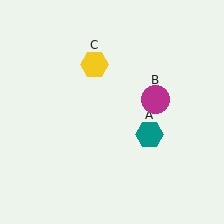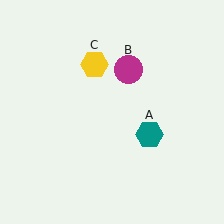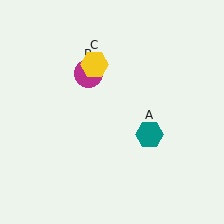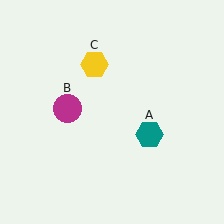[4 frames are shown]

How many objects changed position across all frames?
1 object changed position: magenta circle (object B).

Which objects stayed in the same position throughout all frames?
Teal hexagon (object A) and yellow hexagon (object C) remained stationary.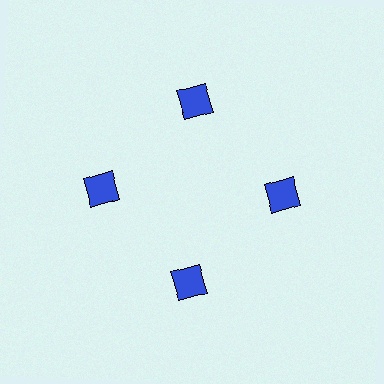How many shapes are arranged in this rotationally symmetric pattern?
There are 4 shapes, arranged in 4 groups of 1.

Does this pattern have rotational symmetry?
Yes, this pattern has 4-fold rotational symmetry. It looks the same after rotating 90 degrees around the center.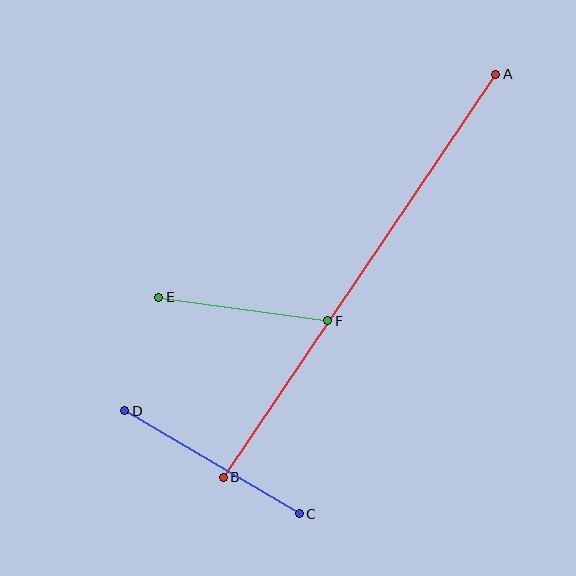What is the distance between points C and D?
The distance is approximately 202 pixels.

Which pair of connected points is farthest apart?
Points A and B are farthest apart.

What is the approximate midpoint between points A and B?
The midpoint is at approximately (359, 276) pixels.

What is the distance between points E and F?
The distance is approximately 171 pixels.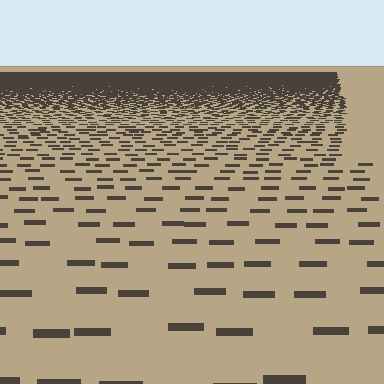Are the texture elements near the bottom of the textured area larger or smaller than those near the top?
Larger. Near the bottom, elements are closer to the viewer and appear at a bigger on-screen size.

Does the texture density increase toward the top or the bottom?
Density increases toward the top.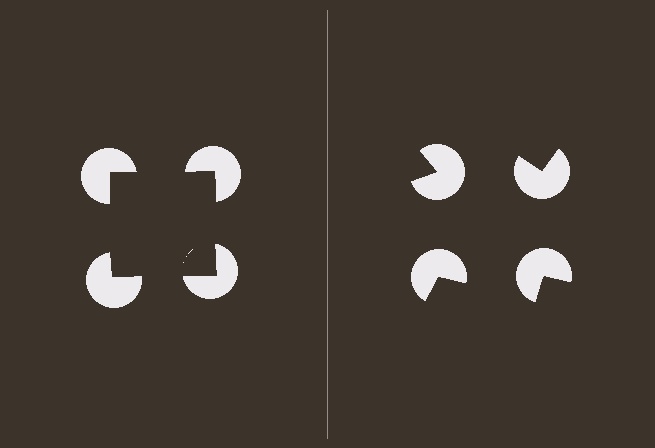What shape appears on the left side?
An illusory square.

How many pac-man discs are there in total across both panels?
8 — 4 on each side.